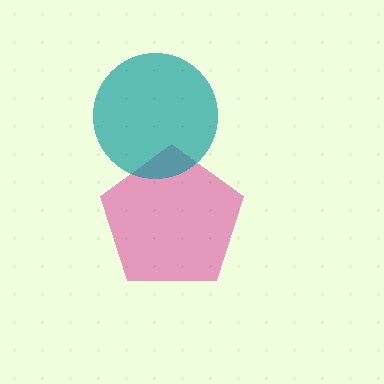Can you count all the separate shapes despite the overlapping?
Yes, there are 2 separate shapes.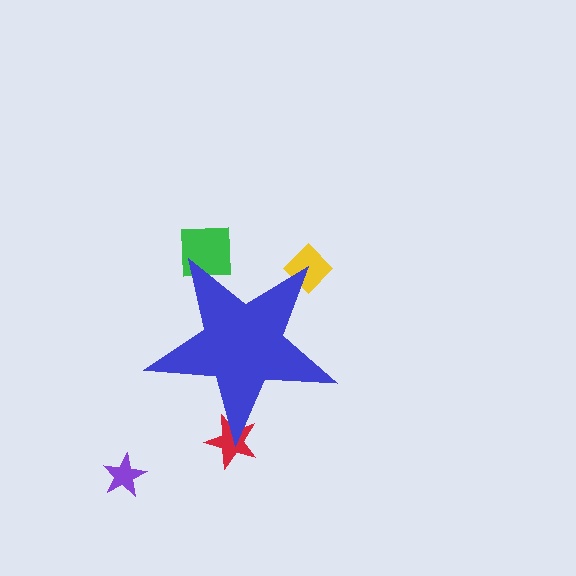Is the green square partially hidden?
Yes, the green square is partially hidden behind the blue star.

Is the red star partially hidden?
Yes, the red star is partially hidden behind the blue star.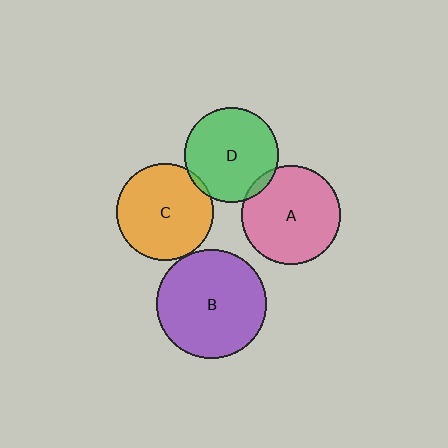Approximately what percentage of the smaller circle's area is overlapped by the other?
Approximately 5%.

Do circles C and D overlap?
Yes.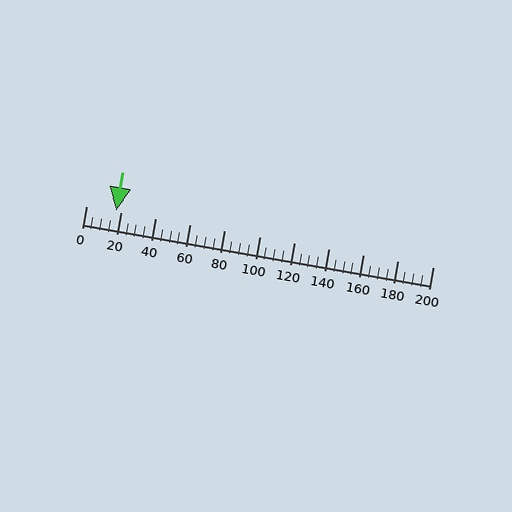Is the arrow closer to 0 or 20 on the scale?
The arrow is closer to 20.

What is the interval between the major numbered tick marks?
The major tick marks are spaced 20 units apart.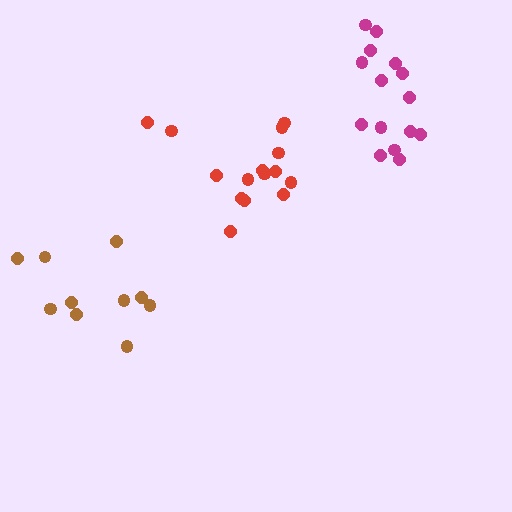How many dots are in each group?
Group 1: 15 dots, Group 2: 15 dots, Group 3: 10 dots (40 total).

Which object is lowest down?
The brown cluster is bottommost.